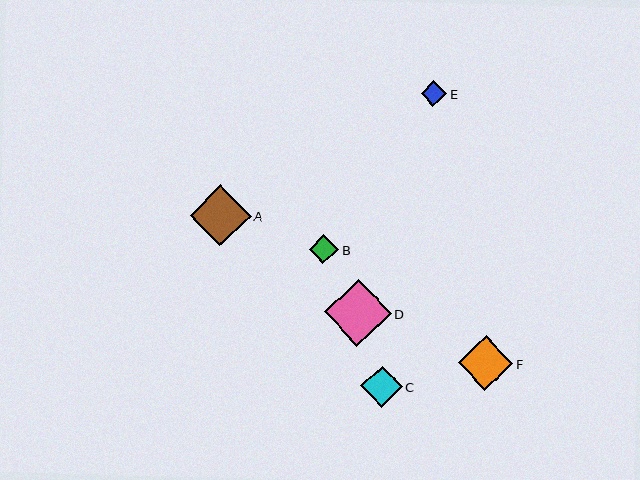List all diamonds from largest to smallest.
From largest to smallest: D, A, F, C, B, E.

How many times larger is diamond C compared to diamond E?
Diamond C is approximately 1.6 times the size of diamond E.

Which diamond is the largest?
Diamond D is the largest with a size of approximately 67 pixels.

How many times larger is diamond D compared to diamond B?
Diamond D is approximately 2.3 times the size of diamond B.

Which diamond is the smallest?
Diamond E is the smallest with a size of approximately 26 pixels.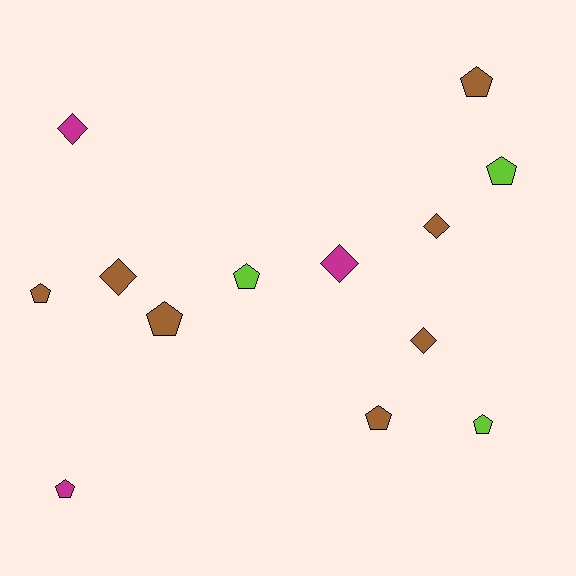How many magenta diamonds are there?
There are 2 magenta diamonds.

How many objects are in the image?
There are 13 objects.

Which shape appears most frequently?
Pentagon, with 8 objects.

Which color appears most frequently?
Brown, with 7 objects.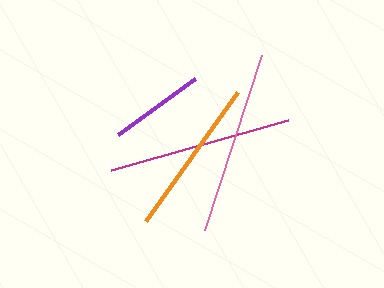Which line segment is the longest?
The magenta line is the longest at approximately 184 pixels.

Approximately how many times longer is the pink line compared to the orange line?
The pink line is approximately 1.2 times the length of the orange line.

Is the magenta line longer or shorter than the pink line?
The magenta line is longer than the pink line.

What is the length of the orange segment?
The orange segment is approximately 158 pixels long.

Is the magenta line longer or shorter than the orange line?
The magenta line is longer than the orange line.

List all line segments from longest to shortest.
From longest to shortest: magenta, pink, orange, purple.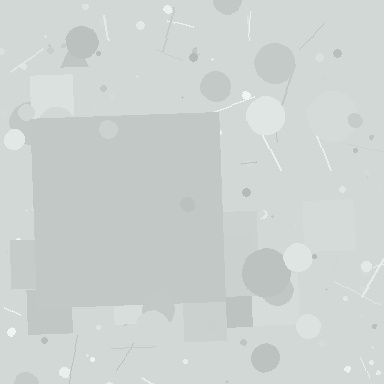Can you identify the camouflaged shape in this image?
The camouflaged shape is a square.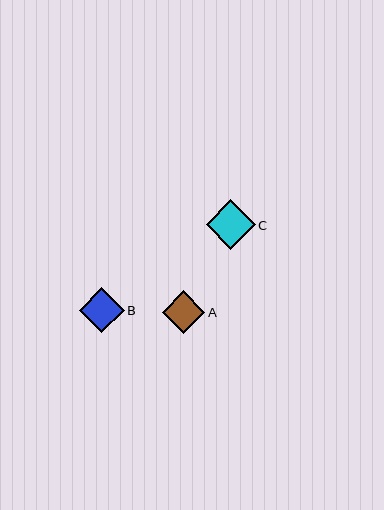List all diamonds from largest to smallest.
From largest to smallest: C, B, A.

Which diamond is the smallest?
Diamond A is the smallest with a size of approximately 43 pixels.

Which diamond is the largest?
Diamond C is the largest with a size of approximately 49 pixels.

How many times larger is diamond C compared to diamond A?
Diamond C is approximately 1.2 times the size of diamond A.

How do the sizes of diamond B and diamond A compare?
Diamond B and diamond A are approximately the same size.